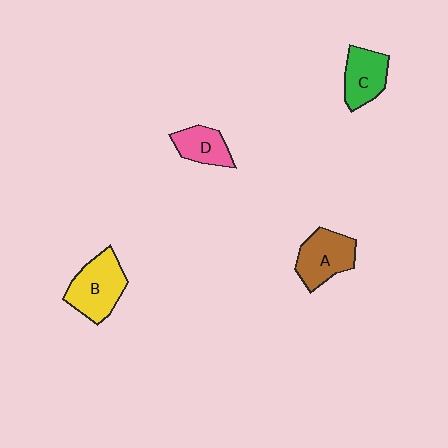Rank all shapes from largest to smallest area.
From largest to smallest: B (yellow), A (brown), C (green), D (pink).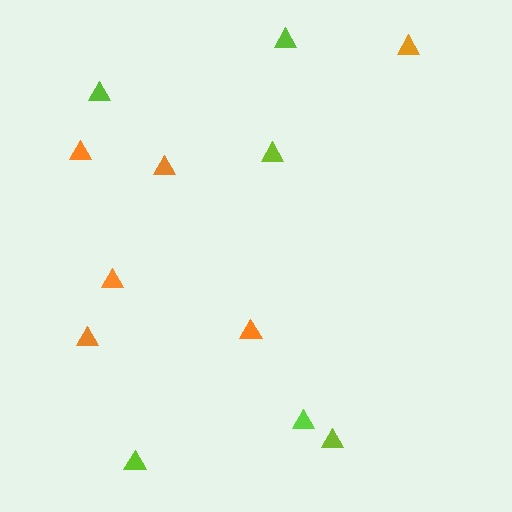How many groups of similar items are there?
There are 2 groups: one group of lime triangles (6) and one group of orange triangles (6).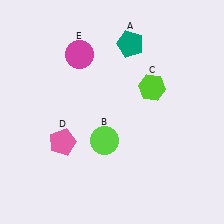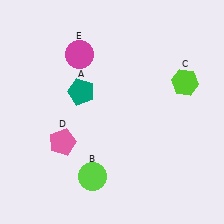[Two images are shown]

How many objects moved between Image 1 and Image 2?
3 objects moved between the two images.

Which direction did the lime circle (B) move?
The lime circle (B) moved down.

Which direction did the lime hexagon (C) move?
The lime hexagon (C) moved right.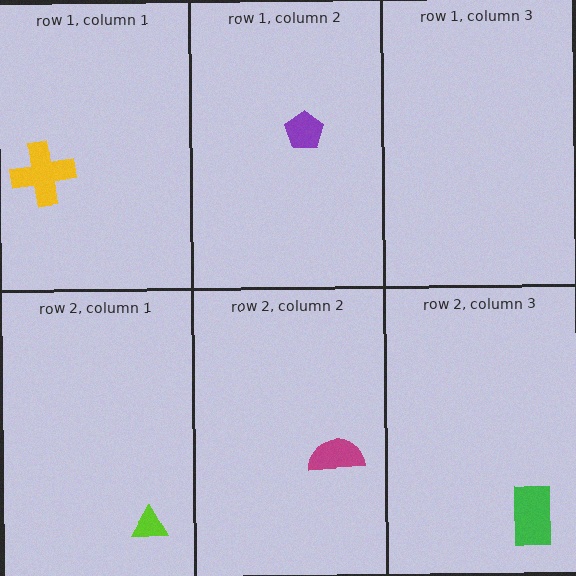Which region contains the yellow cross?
The row 1, column 1 region.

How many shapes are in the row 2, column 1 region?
1.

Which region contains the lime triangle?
The row 2, column 1 region.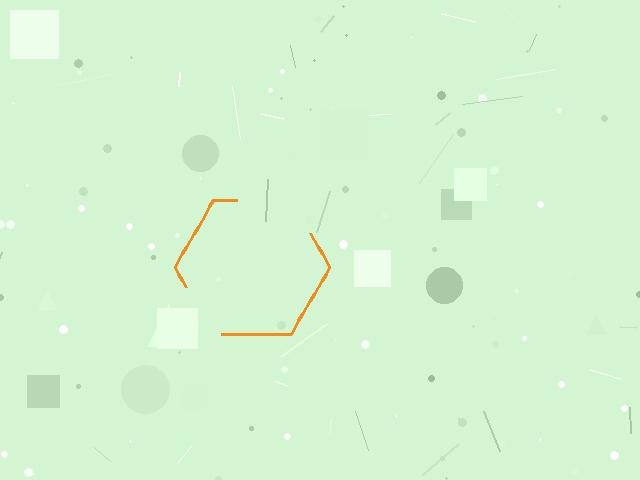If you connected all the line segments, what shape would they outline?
They would outline a hexagon.